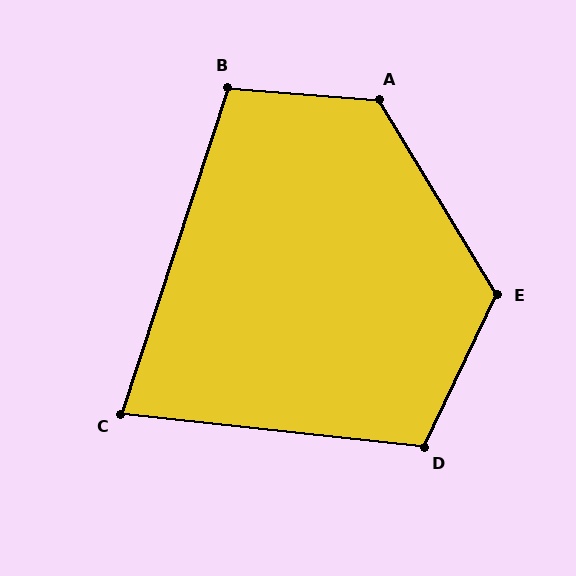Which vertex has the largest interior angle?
A, at approximately 126 degrees.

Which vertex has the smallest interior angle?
C, at approximately 78 degrees.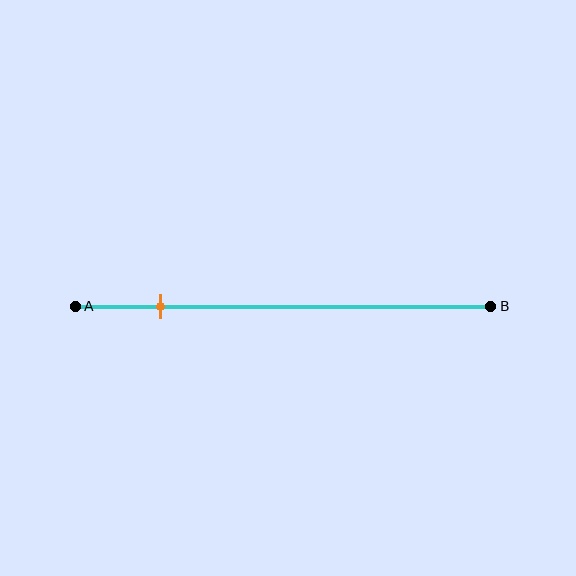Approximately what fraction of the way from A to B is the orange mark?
The orange mark is approximately 20% of the way from A to B.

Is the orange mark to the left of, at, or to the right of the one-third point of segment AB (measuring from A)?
The orange mark is to the left of the one-third point of segment AB.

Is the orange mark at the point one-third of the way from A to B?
No, the mark is at about 20% from A, not at the 33% one-third point.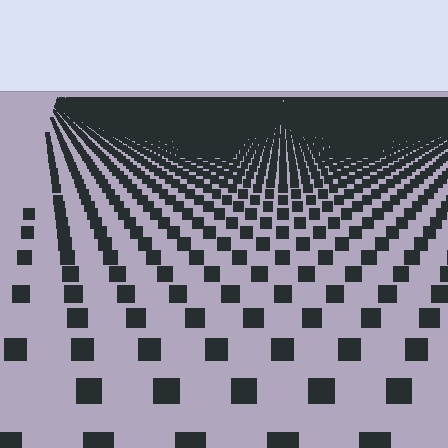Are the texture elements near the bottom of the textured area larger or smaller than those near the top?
Larger. Near the bottom, elements are closer to the viewer and appear at a bigger on-screen size.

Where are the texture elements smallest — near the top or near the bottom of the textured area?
Near the top.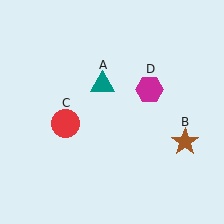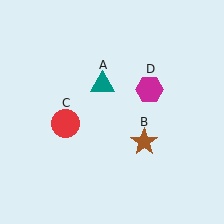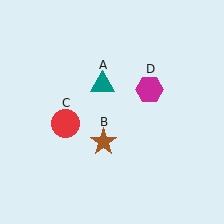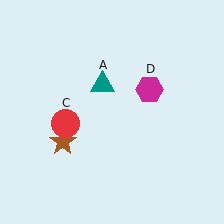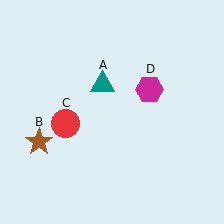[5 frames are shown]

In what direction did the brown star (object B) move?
The brown star (object B) moved left.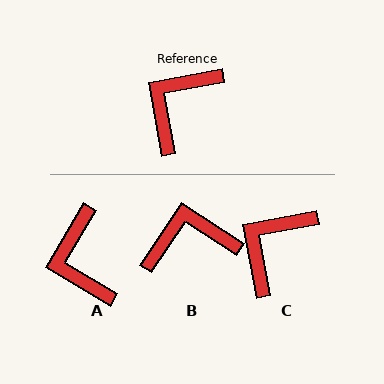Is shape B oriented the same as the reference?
No, it is off by about 44 degrees.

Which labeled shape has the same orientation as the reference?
C.